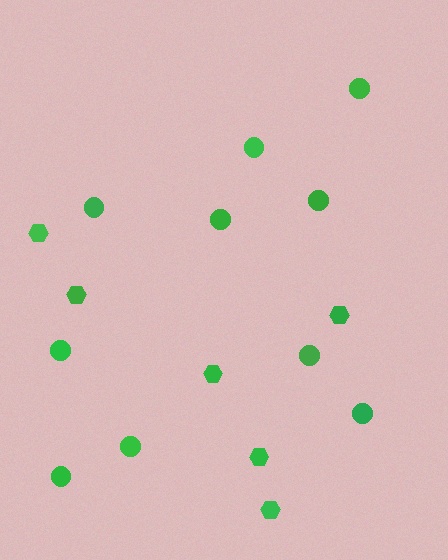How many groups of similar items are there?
There are 2 groups: one group of hexagons (6) and one group of circles (10).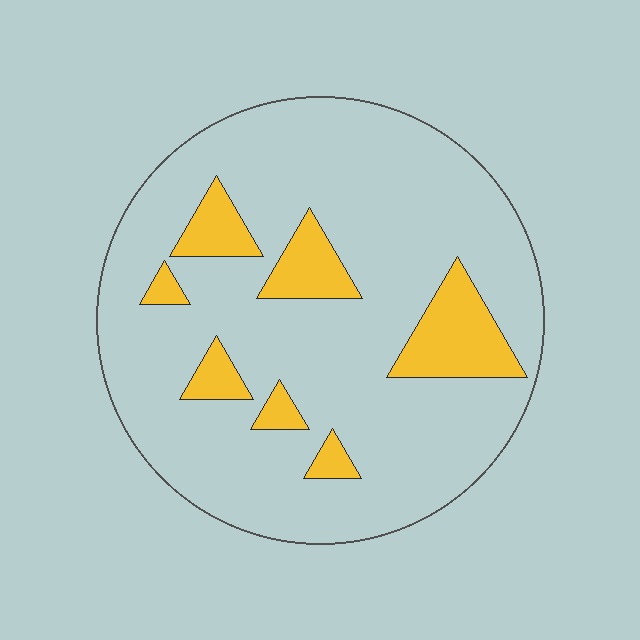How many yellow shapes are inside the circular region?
7.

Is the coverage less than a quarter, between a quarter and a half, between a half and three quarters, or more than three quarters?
Less than a quarter.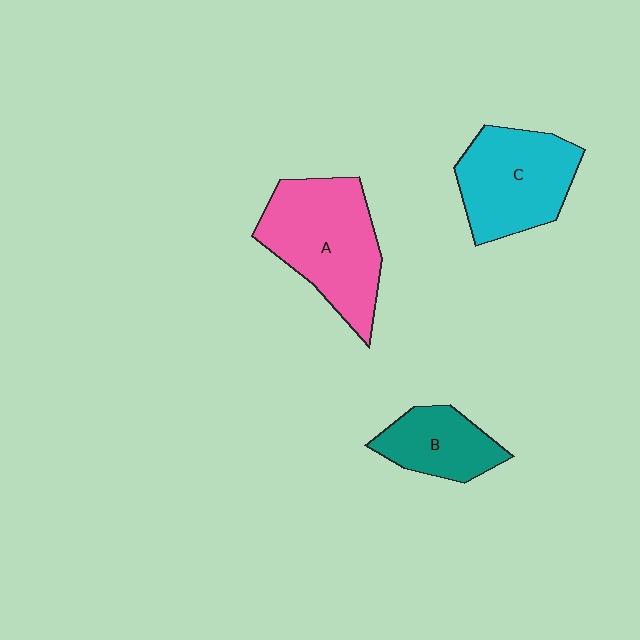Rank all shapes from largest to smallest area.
From largest to smallest: A (pink), C (cyan), B (teal).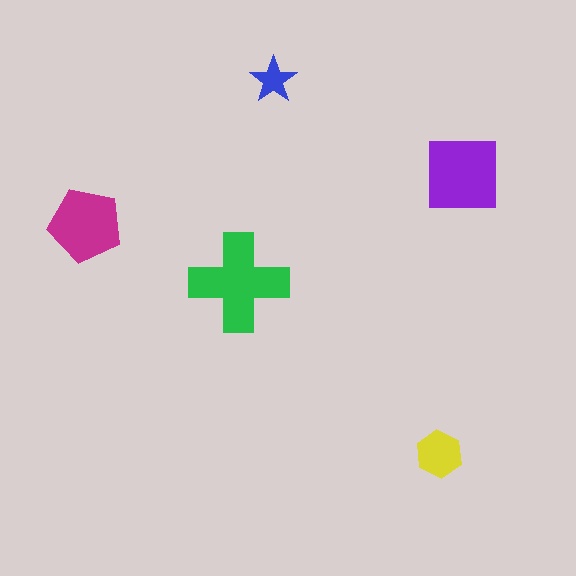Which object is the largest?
The green cross.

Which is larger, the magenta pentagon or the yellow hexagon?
The magenta pentagon.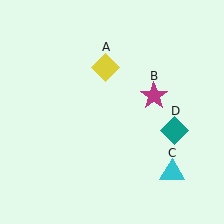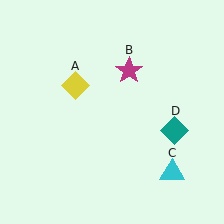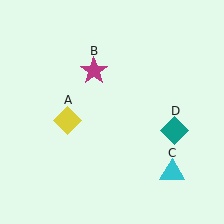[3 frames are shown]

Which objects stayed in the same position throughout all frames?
Cyan triangle (object C) and teal diamond (object D) remained stationary.